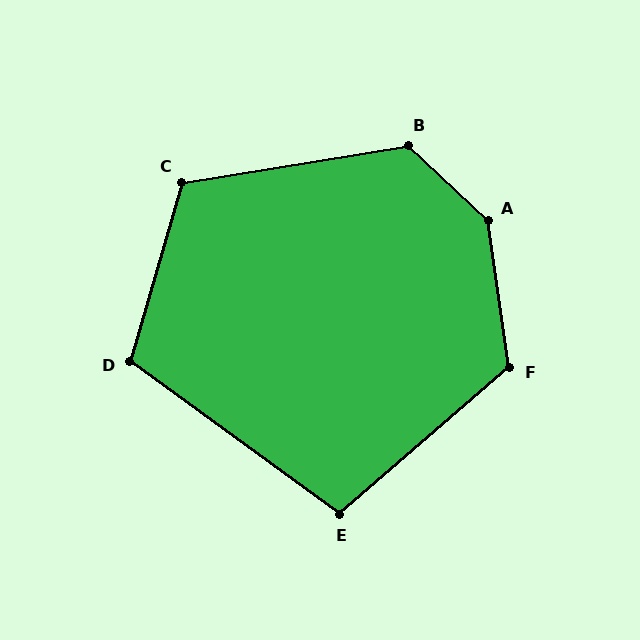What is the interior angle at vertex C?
Approximately 115 degrees (obtuse).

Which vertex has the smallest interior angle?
E, at approximately 103 degrees.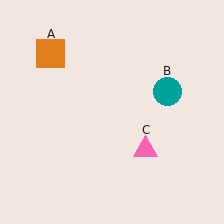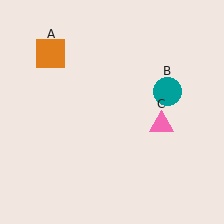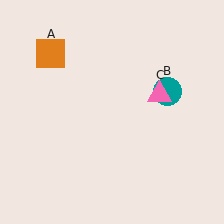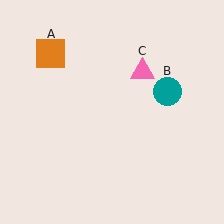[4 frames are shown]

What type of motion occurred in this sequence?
The pink triangle (object C) rotated counterclockwise around the center of the scene.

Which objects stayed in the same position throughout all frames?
Orange square (object A) and teal circle (object B) remained stationary.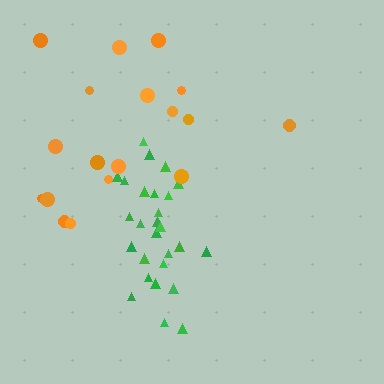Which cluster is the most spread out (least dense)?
Orange.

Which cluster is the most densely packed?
Green.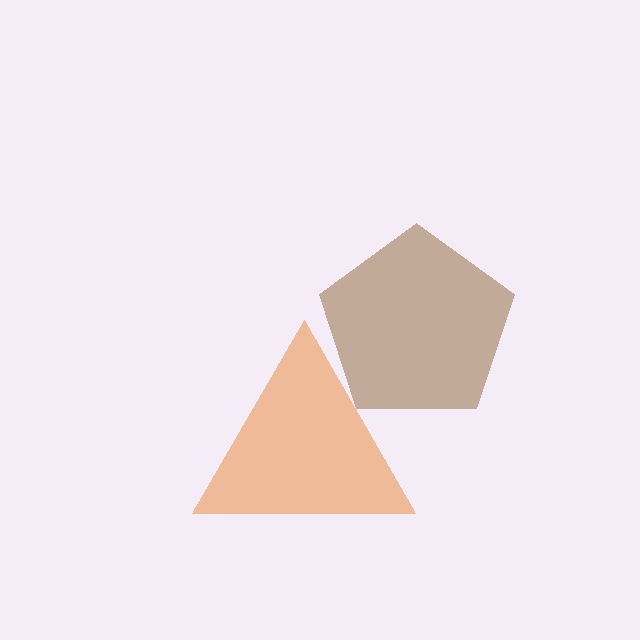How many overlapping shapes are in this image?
There are 2 overlapping shapes in the image.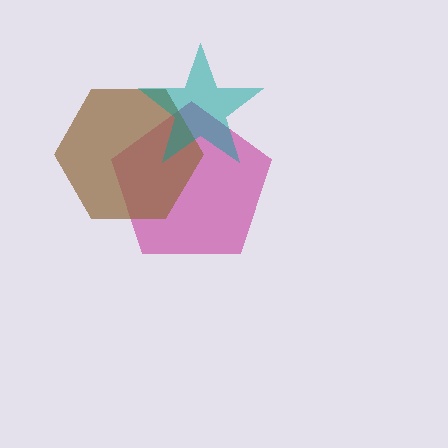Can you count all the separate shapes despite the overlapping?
Yes, there are 3 separate shapes.